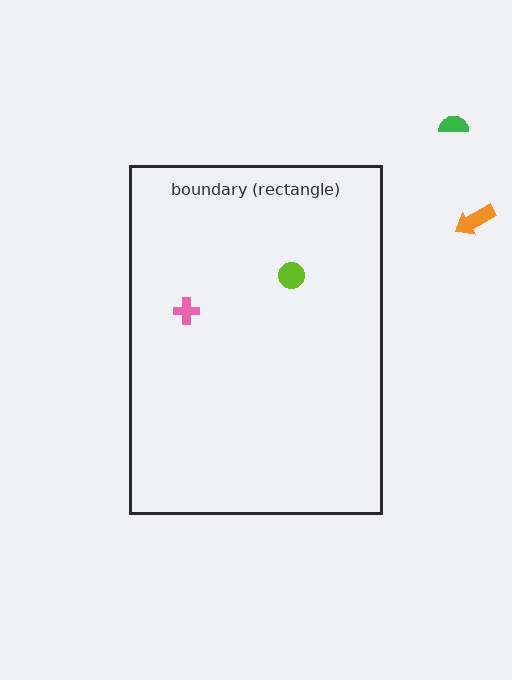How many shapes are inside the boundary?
2 inside, 2 outside.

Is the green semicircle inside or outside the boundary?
Outside.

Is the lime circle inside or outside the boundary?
Inside.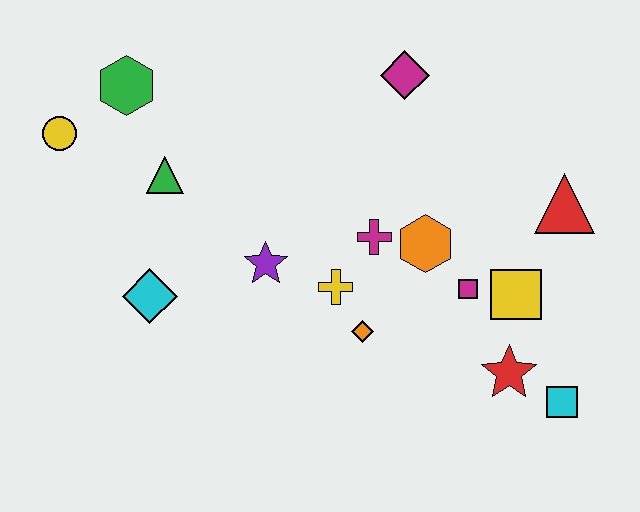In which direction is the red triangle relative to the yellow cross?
The red triangle is to the right of the yellow cross.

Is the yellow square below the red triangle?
Yes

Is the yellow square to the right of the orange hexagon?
Yes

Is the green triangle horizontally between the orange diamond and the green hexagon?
Yes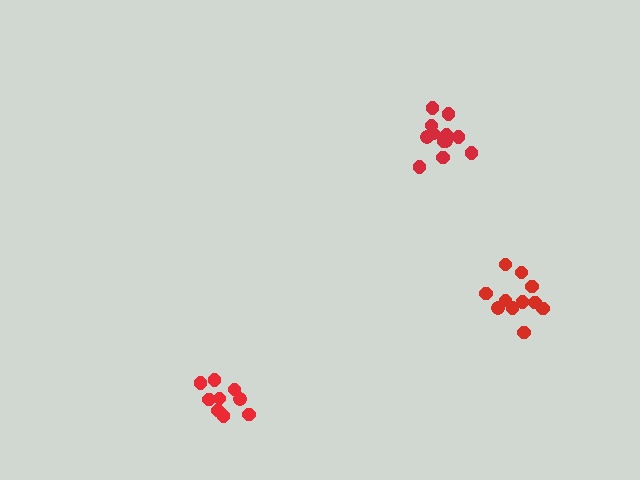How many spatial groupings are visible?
There are 3 spatial groupings.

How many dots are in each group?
Group 1: 9 dots, Group 2: 11 dots, Group 3: 12 dots (32 total).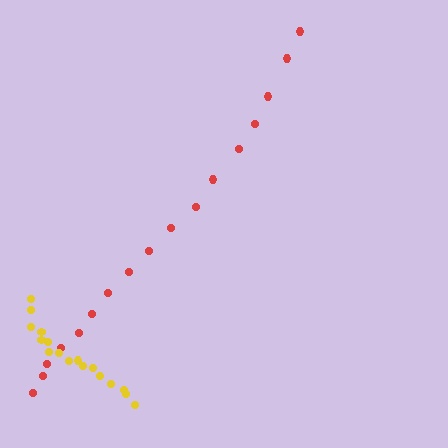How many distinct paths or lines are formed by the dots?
There are 2 distinct paths.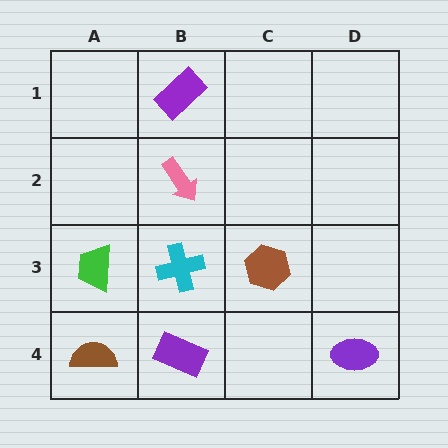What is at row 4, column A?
A brown semicircle.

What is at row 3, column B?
A cyan cross.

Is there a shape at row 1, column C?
No, that cell is empty.